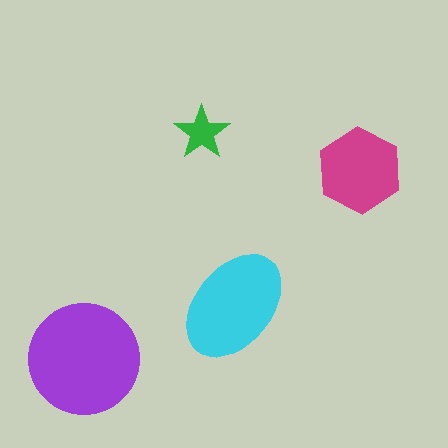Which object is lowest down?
The purple circle is bottommost.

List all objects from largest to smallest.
The purple circle, the cyan ellipse, the magenta hexagon, the green star.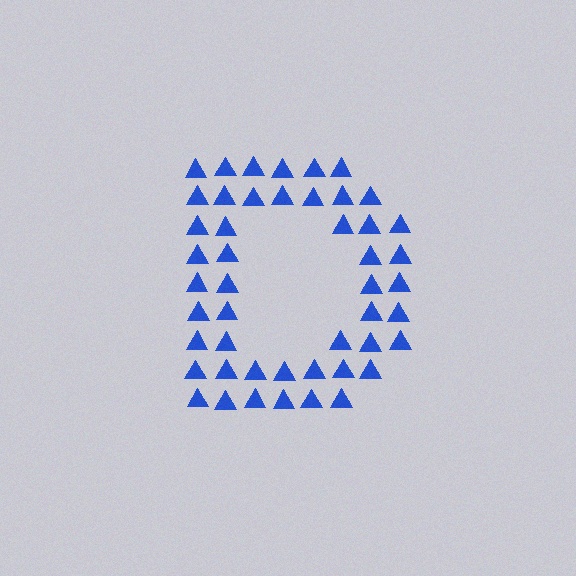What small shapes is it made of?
It is made of small triangles.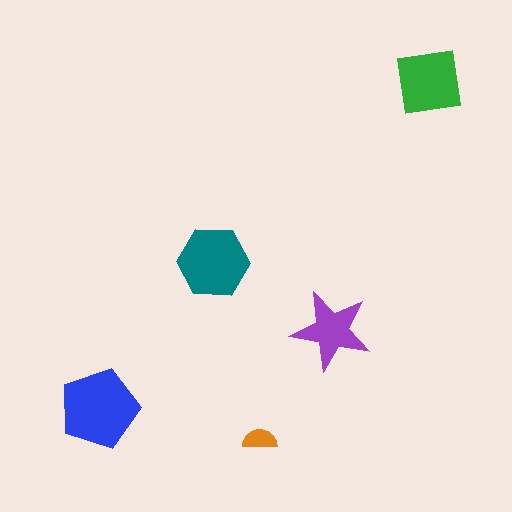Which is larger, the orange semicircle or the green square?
The green square.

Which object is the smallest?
The orange semicircle.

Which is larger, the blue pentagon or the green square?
The blue pentagon.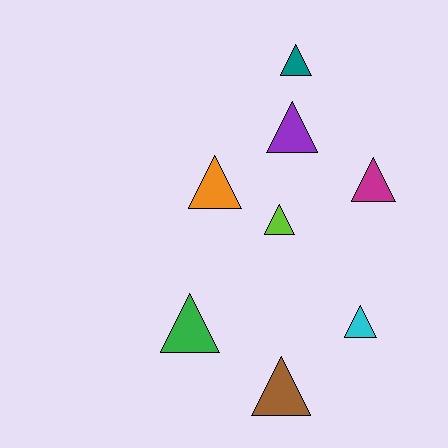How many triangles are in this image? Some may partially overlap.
There are 8 triangles.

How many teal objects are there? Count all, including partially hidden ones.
There is 1 teal object.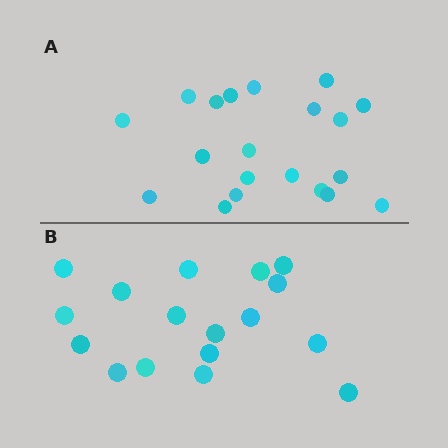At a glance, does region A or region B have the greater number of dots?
Region A (the top region) has more dots.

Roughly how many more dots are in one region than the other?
Region A has just a few more — roughly 2 or 3 more dots than region B.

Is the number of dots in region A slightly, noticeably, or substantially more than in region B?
Region A has only slightly more — the two regions are fairly close. The ratio is roughly 1.2 to 1.